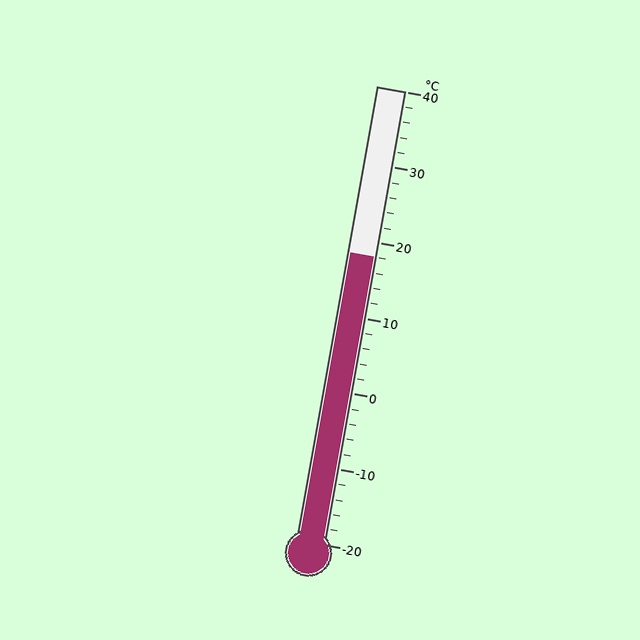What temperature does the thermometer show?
The thermometer shows approximately 18°C.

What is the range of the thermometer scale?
The thermometer scale ranges from -20°C to 40°C.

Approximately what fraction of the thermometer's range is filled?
The thermometer is filled to approximately 65% of its range.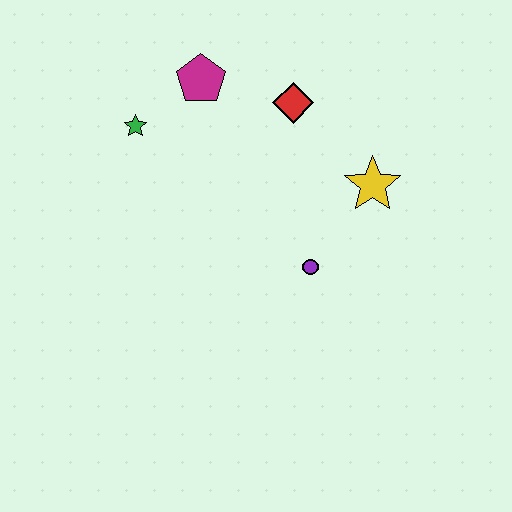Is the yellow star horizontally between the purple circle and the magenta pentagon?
No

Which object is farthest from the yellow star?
The green star is farthest from the yellow star.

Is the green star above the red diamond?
No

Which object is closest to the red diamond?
The magenta pentagon is closest to the red diamond.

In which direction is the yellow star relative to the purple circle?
The yellow star is above the purple circle.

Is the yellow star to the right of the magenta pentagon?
Yes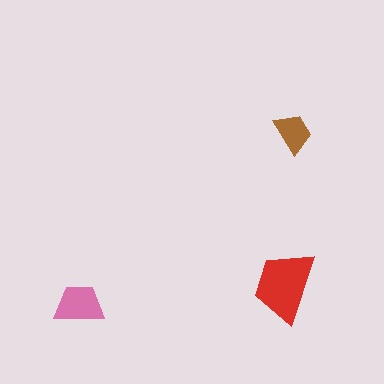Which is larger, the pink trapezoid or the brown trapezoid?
The pink one.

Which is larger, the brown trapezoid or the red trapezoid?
The red one.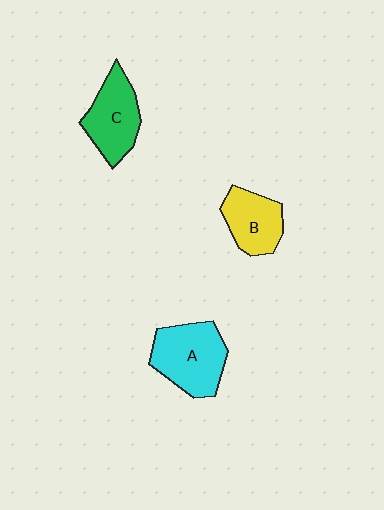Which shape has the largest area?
Shape A (cyan).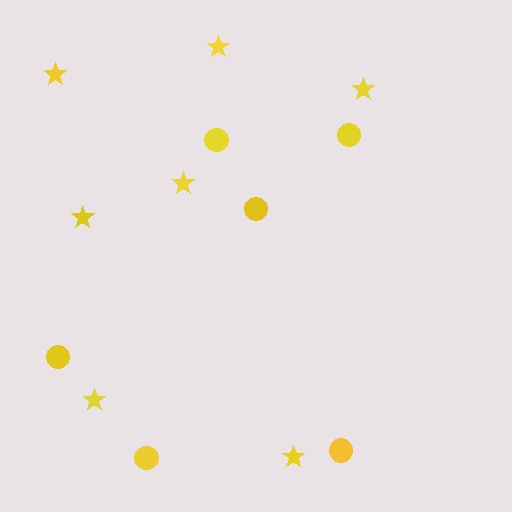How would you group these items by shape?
There are 2 groups: one group of circles (6) and one group of stars (7).